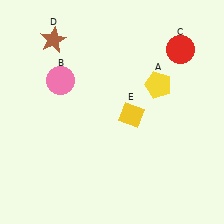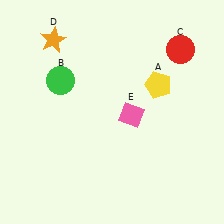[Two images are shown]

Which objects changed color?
B changed from pink to green. D changed from brown to orange. E changed from yellow to pink.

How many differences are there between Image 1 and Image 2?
There are 3 differences between the two images.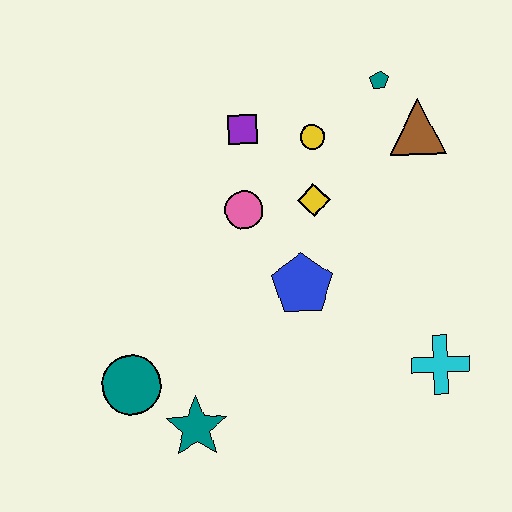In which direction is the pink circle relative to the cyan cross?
The pink circle is to the left of the cyan cross.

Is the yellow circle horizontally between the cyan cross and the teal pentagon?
No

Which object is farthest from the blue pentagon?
The teal pentagon is farthest from the blue pentagon.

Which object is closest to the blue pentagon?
The yellow diamond is closest to the blue pentagon.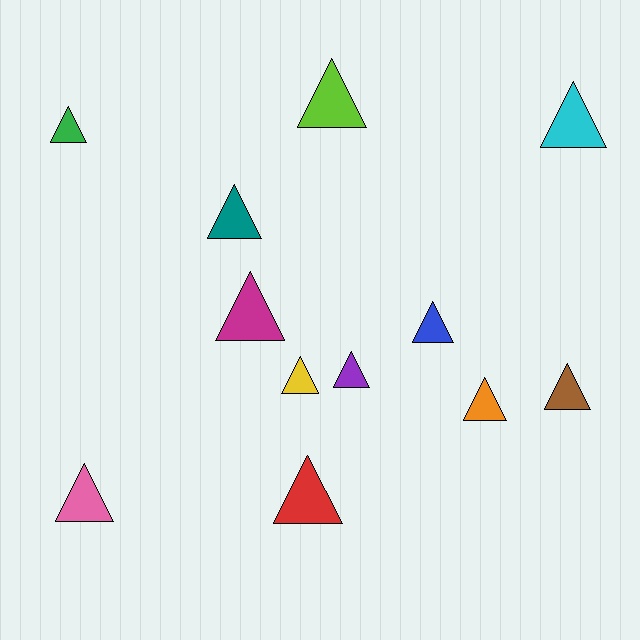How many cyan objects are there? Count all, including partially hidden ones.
There is 1 cyan object.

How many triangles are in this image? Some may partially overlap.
There are 12 triangles.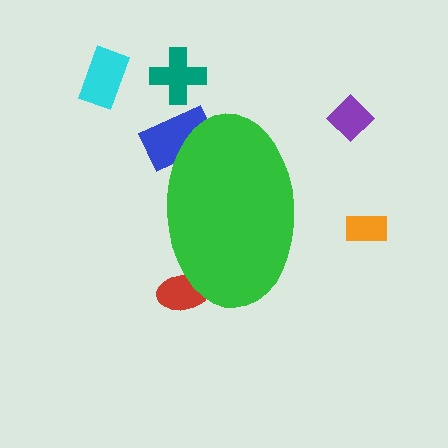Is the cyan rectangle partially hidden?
No, the cyan rectangle is fully visible.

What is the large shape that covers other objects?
A green ellipse.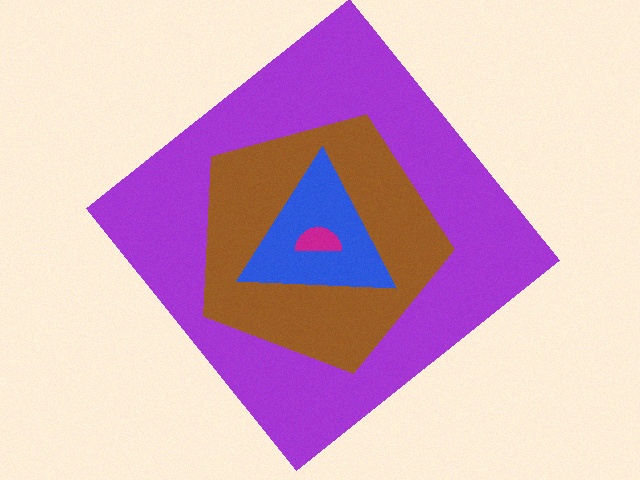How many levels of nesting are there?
4.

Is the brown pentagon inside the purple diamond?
Yes.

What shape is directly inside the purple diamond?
The brown pentagon.